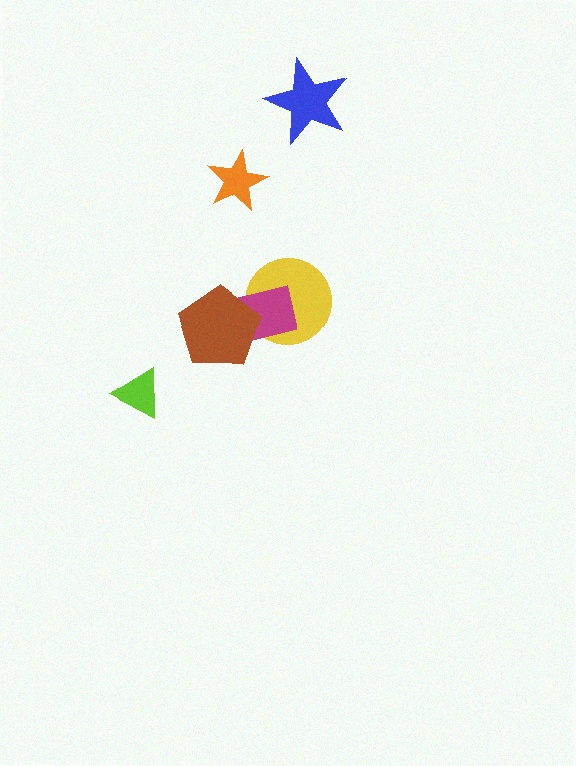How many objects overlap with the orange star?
0 objects overlap with the orange star.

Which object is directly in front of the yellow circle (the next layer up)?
The magenta rectangle is directly in front of the yellow circle.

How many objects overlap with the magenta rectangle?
2 objects overlap with the magenta rectangle.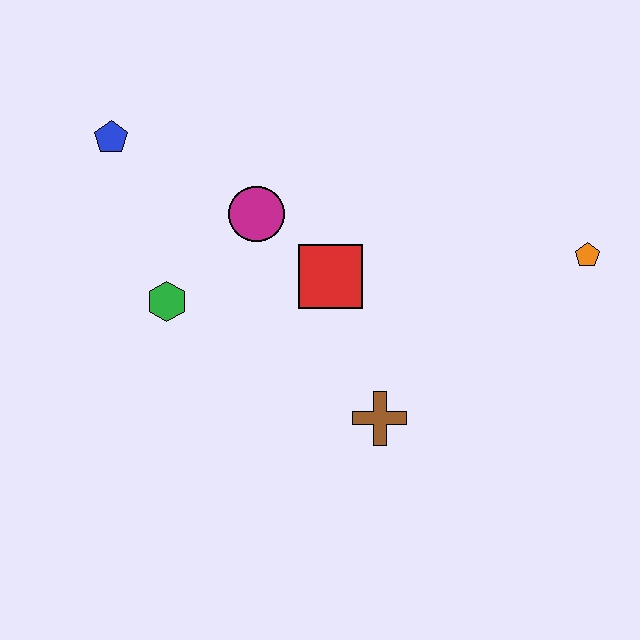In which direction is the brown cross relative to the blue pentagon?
The brown cross is below the blue pentagon.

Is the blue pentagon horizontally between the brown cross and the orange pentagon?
No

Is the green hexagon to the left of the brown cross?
Yes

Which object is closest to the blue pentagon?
The magenta circle is closest to the blue pentagon.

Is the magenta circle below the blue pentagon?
Yes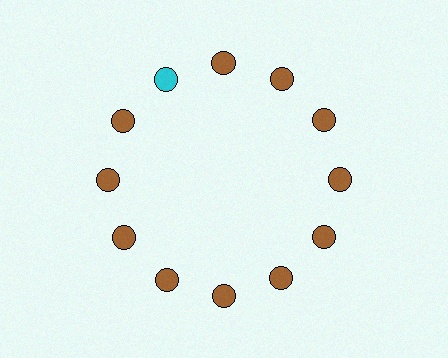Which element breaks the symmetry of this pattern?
The cyan circle at roughly the 11 o'clock position breaks the symmetry. All other shapes are brown circles.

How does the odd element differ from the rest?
It has a different color: cyan instead of brown.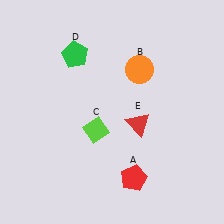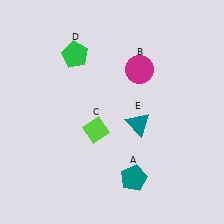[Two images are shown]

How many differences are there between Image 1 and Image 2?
There are 3 differences between the two images.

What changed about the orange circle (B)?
In Image 1, B is orange. In Image 2, it changed to magenta.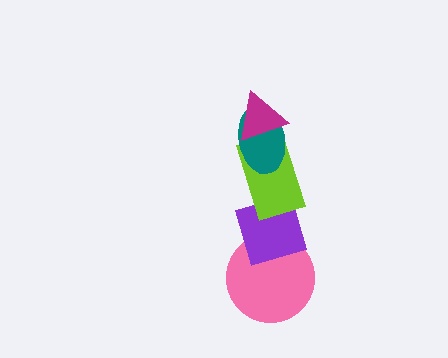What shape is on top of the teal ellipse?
The magenta triangle is on top of the teal ellipse.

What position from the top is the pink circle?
The pink circle is 5th from the top.